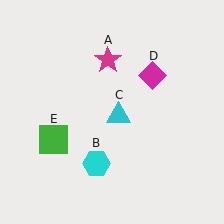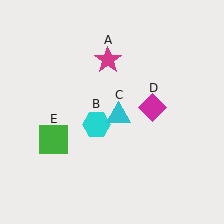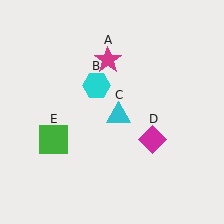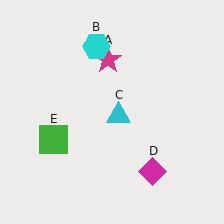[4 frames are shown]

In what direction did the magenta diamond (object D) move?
The magenta diamond (object D) moved down.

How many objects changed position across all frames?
2 objects changed position: cyan hexagon (object B), magenta diamond (object D).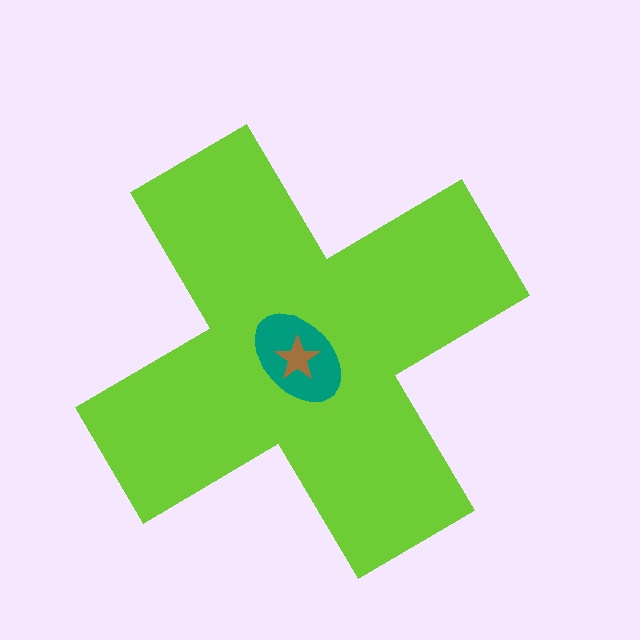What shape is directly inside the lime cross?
The teal ellipse.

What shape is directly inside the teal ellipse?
The brown star.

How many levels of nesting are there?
3.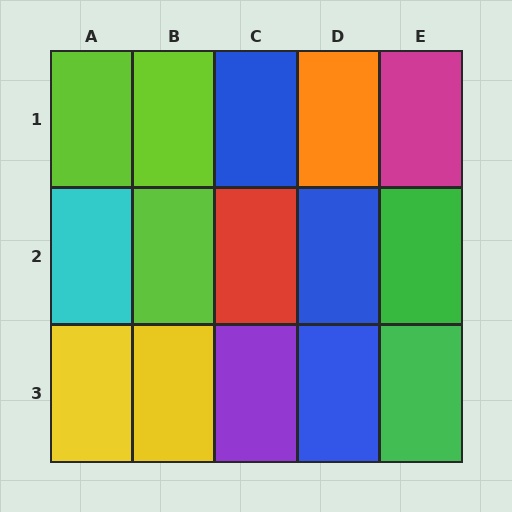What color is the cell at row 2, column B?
Lime.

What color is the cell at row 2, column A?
Cyan.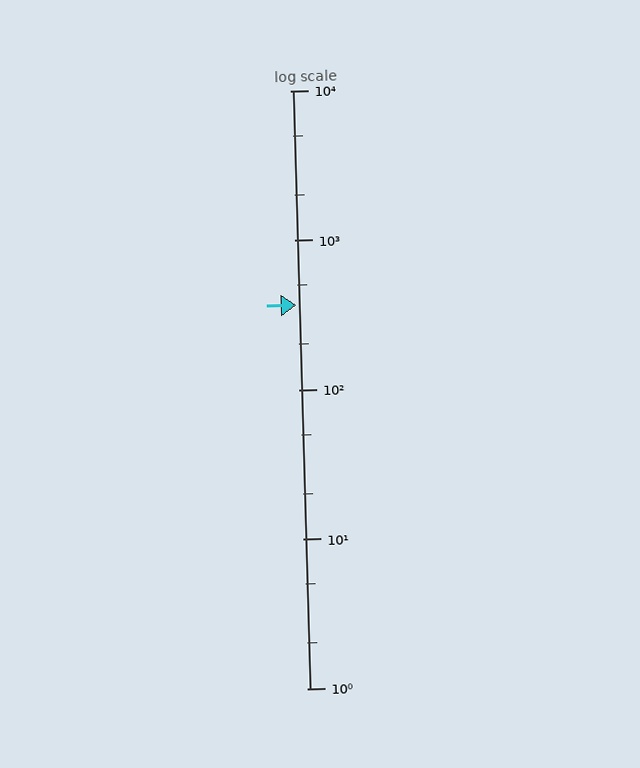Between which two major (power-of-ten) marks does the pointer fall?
The pointer is between 100 and 1000.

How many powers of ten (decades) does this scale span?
The scale spans 4 decades, from 1 to 10000.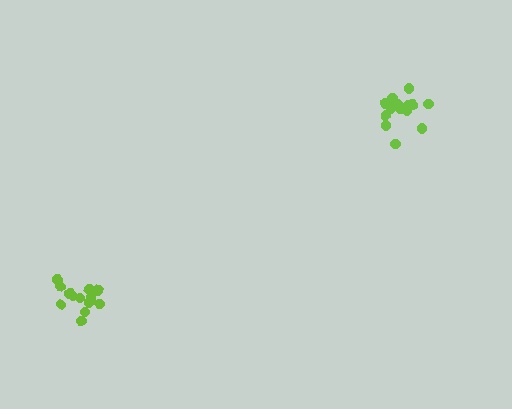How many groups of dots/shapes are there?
There are 2 groups.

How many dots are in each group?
Group 1: 13 dots, Group 2: 15 dots (28 total).